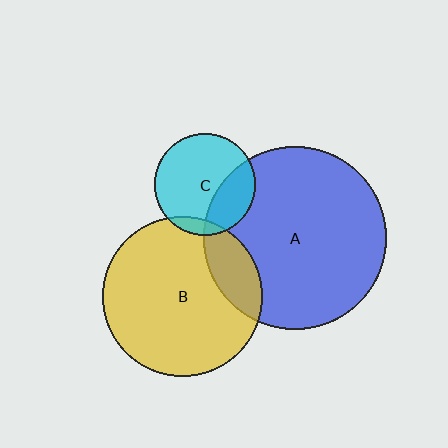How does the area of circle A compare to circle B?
Approximately 1.3 times.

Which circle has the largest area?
Circle A (blue).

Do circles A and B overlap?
Yes.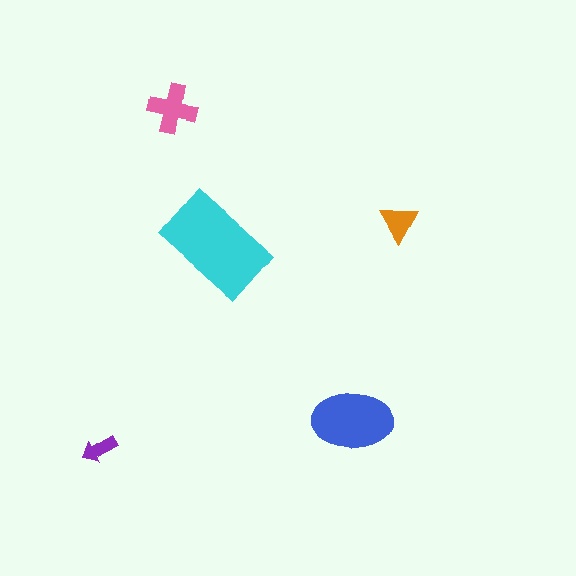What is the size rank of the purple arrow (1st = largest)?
5th.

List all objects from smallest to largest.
The purple arrow, the orange triangle, the pink cross, the blue ellipse, the cyan rectangle.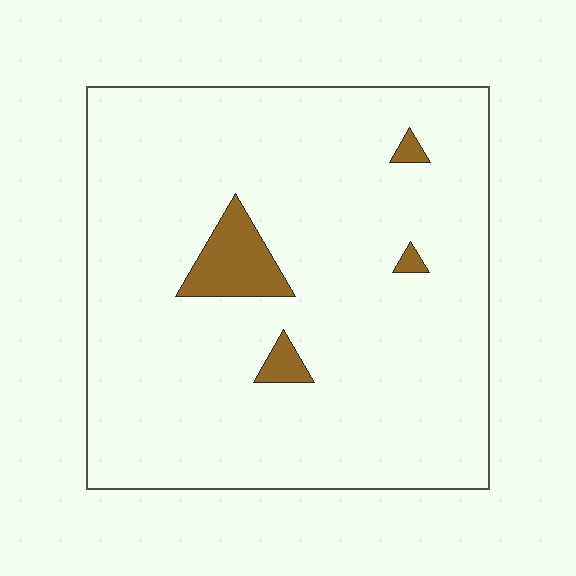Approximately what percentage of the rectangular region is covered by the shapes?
Approximately 5%.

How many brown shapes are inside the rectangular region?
4.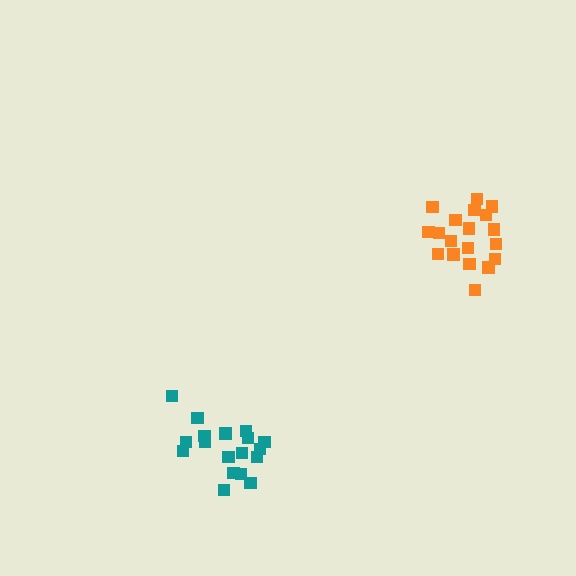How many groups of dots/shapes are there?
There are 2 groups.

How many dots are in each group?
Group 1: 19 dots, Group 2: 18 dots (37 total).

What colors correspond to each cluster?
The clusters are colored: orange, teal.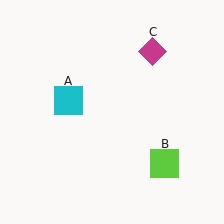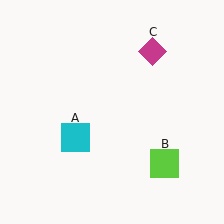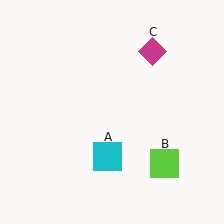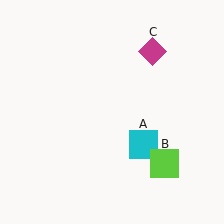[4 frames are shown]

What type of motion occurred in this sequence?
The cyan square (object A) rotated counterclockwise around the center of the scene.